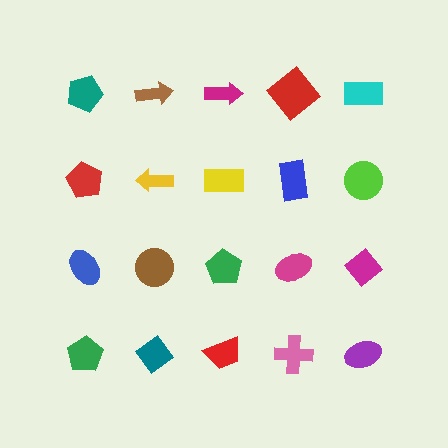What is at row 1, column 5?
A cyan rectangle.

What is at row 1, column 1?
A teal pentagon.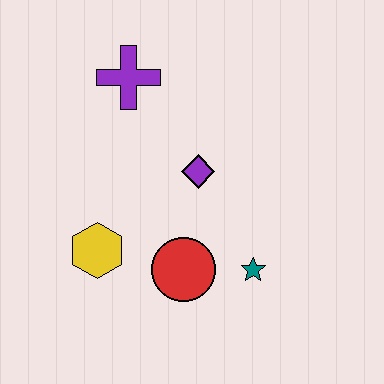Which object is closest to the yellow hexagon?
The red circle is closest to the yellow hexagon.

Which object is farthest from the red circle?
The purple cross is farthest from the red circle.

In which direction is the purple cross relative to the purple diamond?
The purple cross is above the purple diamond.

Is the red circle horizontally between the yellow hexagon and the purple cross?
No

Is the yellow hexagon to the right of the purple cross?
No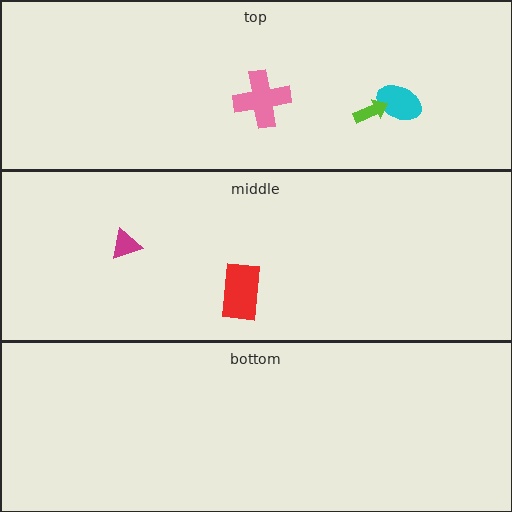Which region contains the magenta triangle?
The middle region.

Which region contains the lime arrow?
The top region.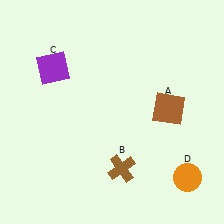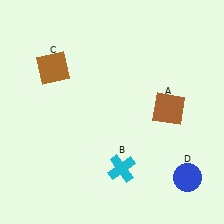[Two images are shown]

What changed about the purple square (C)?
In Image 1, C is purple. In Image 2, it changed to brown.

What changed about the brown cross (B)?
In Image 1, B is brown. In Image 2, it changed to cyan.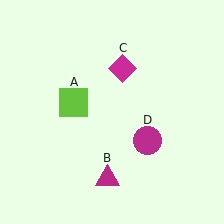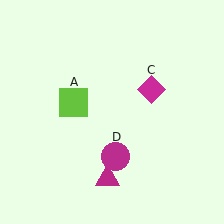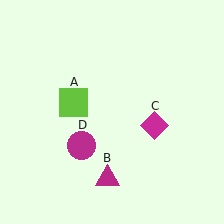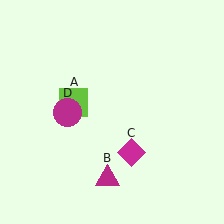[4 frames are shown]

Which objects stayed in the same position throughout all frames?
Lime square (object A) and magenta triangle (object B) remained stationary.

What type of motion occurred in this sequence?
The magenta diamond (object C), magenta circle (object D) rotated clockwise around the center of the scene.